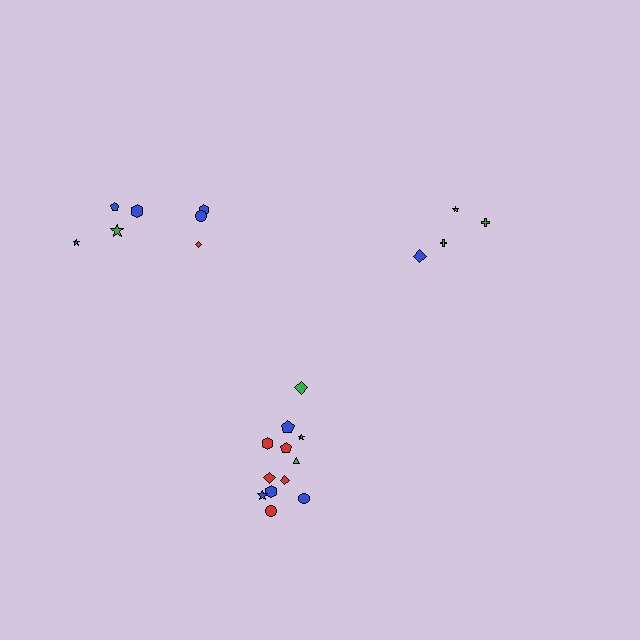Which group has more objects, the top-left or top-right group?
The top-left group.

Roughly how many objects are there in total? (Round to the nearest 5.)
Roughly 25 objects in total.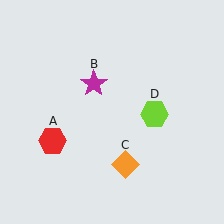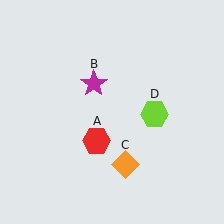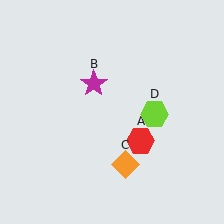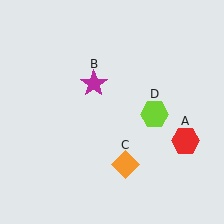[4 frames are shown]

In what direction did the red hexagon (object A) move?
The red hexagon (object A) moved right.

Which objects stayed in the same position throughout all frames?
Magenta star (object B) and orange diamond (object C) and lime hexagon (object D) remained stationary.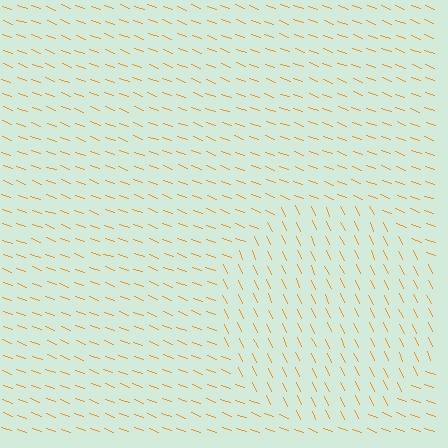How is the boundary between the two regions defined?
The boundary is defined purely by a change in line orientation (approximately 45 degrees difference). All lines are the same color and thickness.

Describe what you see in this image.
The image is filled with small orange line segments. A circle region in the image has lines oriented differently from the surrounding lines, creating a visible texture boundary.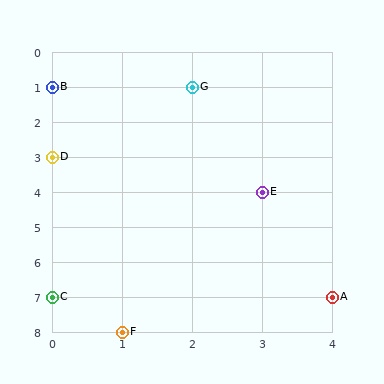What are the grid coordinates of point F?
Point F is at grid coordinates (1, 8).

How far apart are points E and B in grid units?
Points E and B are 3 columns and 3 rows apart (about 4.2 grid units diagonally).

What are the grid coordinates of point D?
Point D is at grid coordinates (0, 3).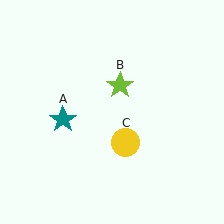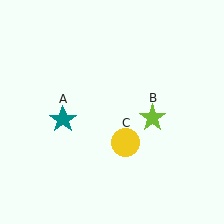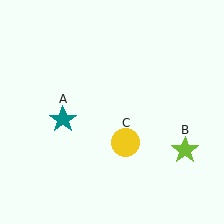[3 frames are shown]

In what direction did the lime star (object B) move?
The lime star (object B) moved down and to the right.